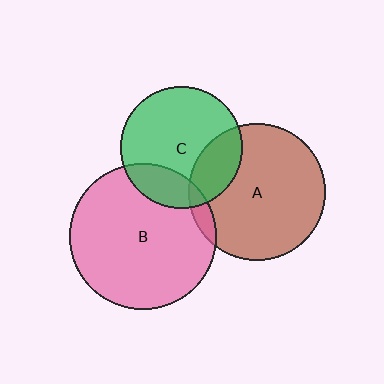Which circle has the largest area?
Circle B (pink).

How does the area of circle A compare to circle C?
Approximately 1.3 times.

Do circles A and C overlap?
Yes.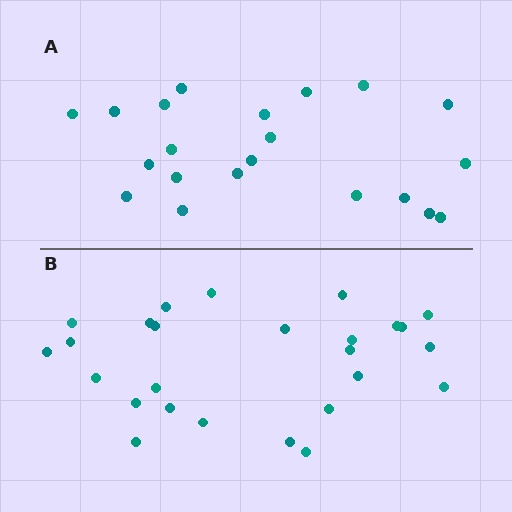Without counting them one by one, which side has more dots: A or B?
Region B (the bottom region) has more dots.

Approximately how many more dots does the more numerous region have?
Region B has about 5 more dots than region A.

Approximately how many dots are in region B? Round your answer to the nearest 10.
About 30 dots. (The exact count is 26, which rounds to 30.)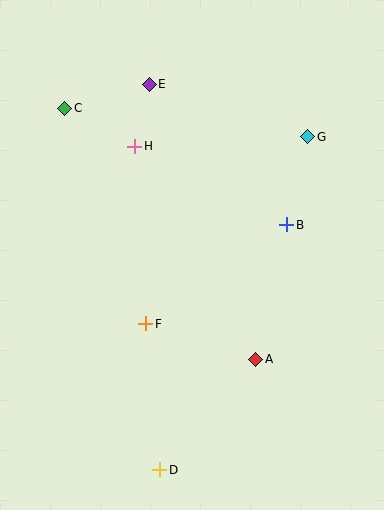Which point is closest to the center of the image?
Point F at (146, 324) is closest to the center.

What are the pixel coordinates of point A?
Point A is at (256, 359).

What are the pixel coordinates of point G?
Point G is at (308, 137).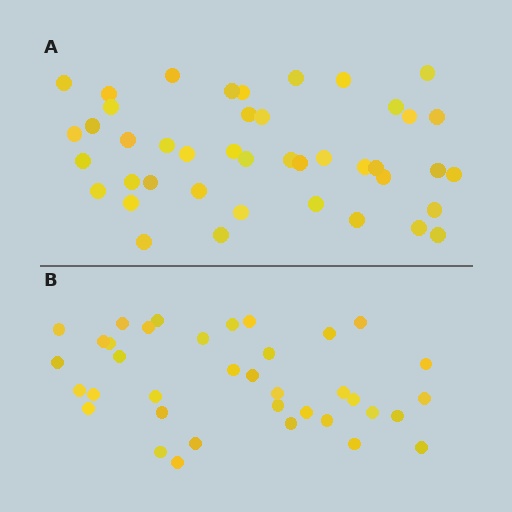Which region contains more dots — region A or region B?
Region A (the top region) has more dots.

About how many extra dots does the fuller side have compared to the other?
Region A has about 6 more dots than region B.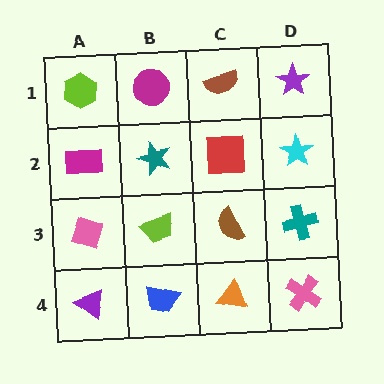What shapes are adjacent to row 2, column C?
A brown semicircle (row 1, column C), a brown semicircle (row 3, column C), a teal star (row 2, column B), a cyan star (row 2, column D).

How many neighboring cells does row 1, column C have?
3.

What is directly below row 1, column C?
A red square.